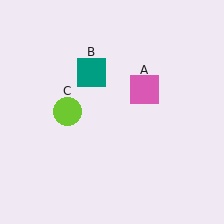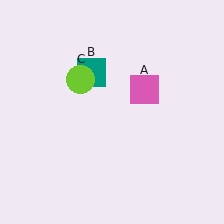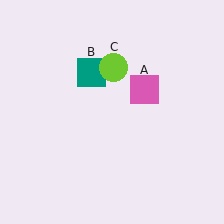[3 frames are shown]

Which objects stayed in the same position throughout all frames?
Pink square (object A) and teal square (object B) remained stationary.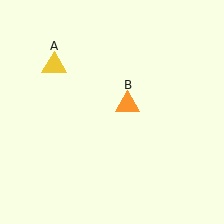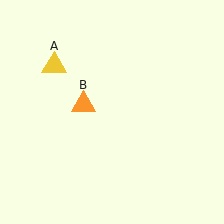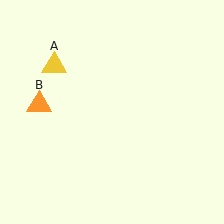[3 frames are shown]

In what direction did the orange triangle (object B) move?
The orange triangle (object B) moved left.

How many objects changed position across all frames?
1 object changed position: orange triangle (object B).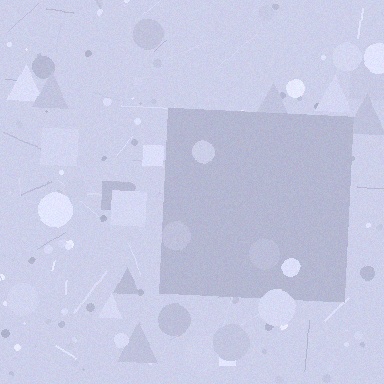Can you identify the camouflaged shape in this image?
The camouflaged shape is a square.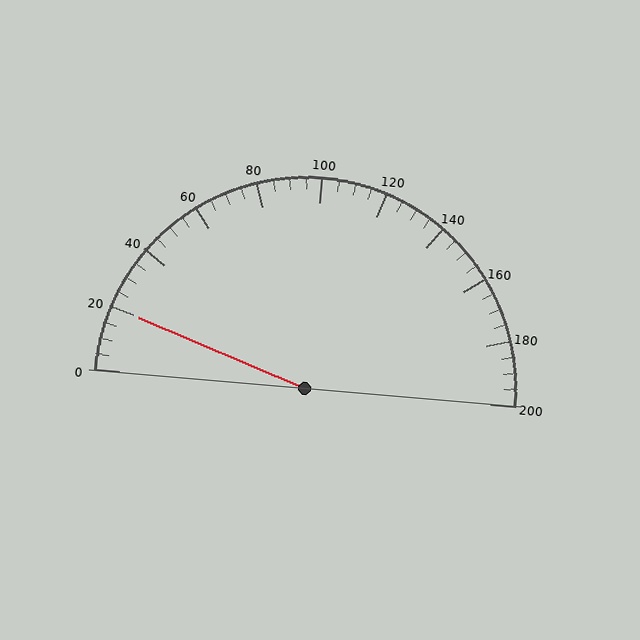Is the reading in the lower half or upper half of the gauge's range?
The reading is in the lower half of the range (0 to 200).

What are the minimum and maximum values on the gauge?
The gauge ranges from 0 to 200.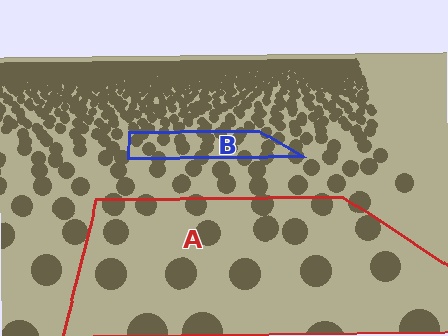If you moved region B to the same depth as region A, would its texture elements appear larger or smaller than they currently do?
They would appear larger. At a closer depth, the same texture elements are projected at a bigger on-screen size.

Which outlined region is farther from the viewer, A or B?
Region B is farther from the viewer — the texture elements inside it appear smaller and more densely packed.